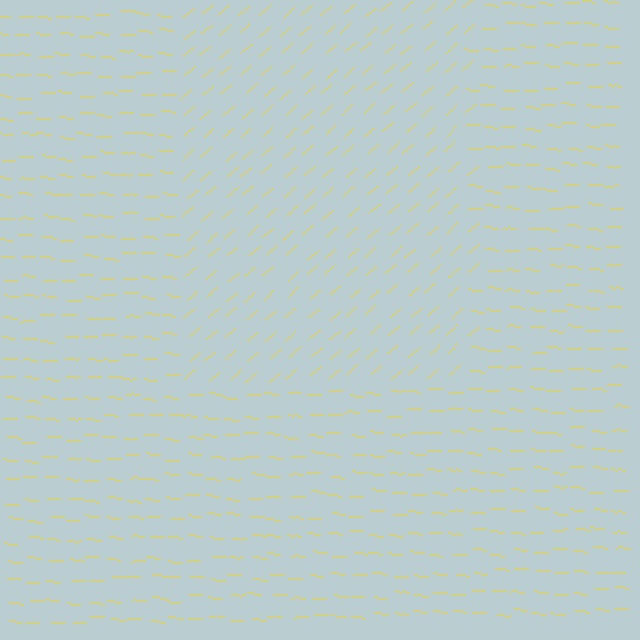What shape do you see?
I see a rectangle.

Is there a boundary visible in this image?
Yes, there is a texture boundary formed by a change in line orientation.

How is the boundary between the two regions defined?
The boundary is defined purely by a change in line orientation (approximately 45 degrees difference). All lines are the same color and thickness.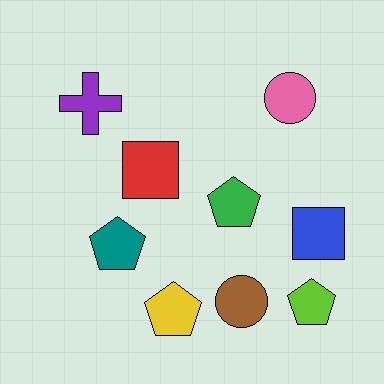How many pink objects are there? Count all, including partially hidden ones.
There is 1 pink object.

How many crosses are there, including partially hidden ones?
There is 1 cross.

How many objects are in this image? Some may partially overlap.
There are 9 objects.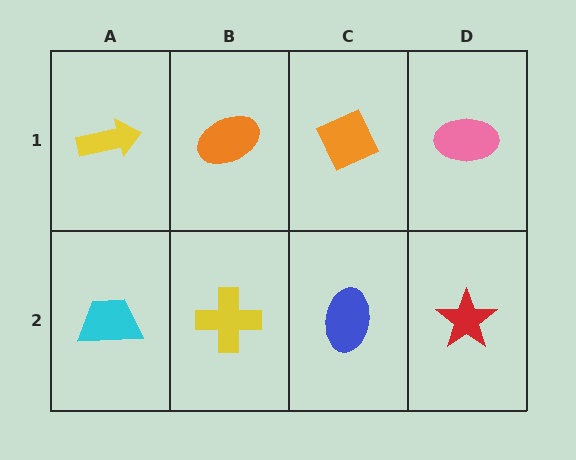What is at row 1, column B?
An orange ellipse.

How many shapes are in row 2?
4 shapes.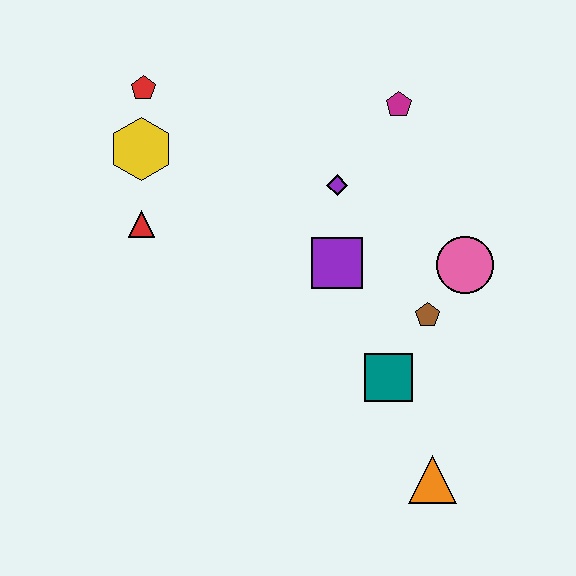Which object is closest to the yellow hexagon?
The red pentagon is closest to the yellow hexagon.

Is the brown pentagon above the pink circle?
No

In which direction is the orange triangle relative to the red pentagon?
The orange triangle is below the red pentagon.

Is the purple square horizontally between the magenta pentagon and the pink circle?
No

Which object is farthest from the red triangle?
The orange triangle is farthest from the red triangle.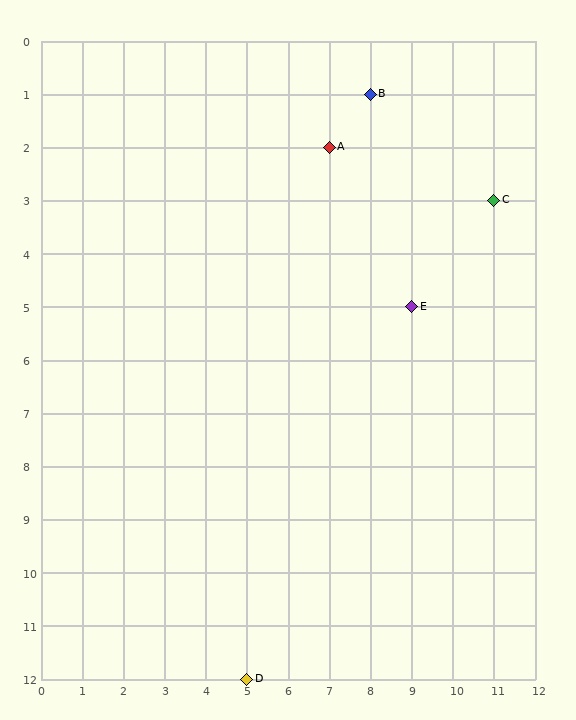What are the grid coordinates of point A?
Point A is at grid coordinates (7, 2).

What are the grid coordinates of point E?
Point E is at grid coordinates (9, 5).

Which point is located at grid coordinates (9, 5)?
Point E is at (9, 5).